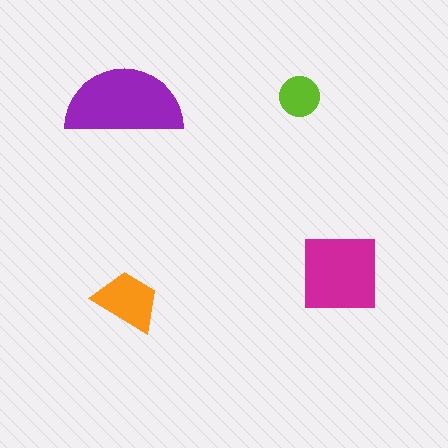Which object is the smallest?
The lime circle.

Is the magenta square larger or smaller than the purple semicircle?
Smaller.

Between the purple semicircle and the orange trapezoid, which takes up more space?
The purple semicircle.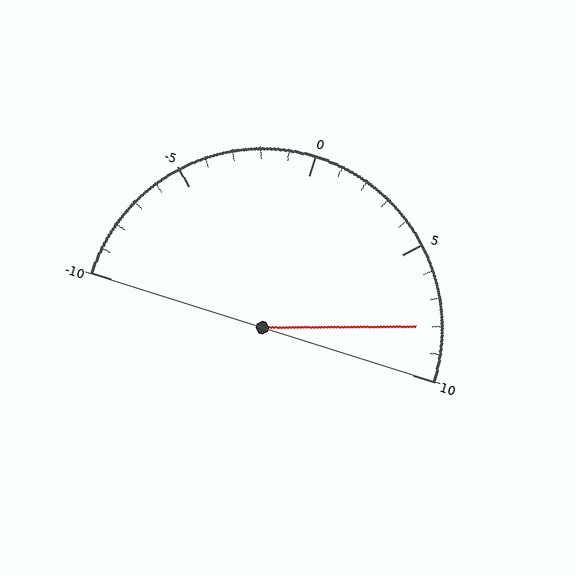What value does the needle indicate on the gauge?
The needle indicates approximately 8.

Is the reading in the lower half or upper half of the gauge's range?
The reading is in the upper half of the range (-10 to 10).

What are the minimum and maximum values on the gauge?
The gauge ranges from -10 to 10.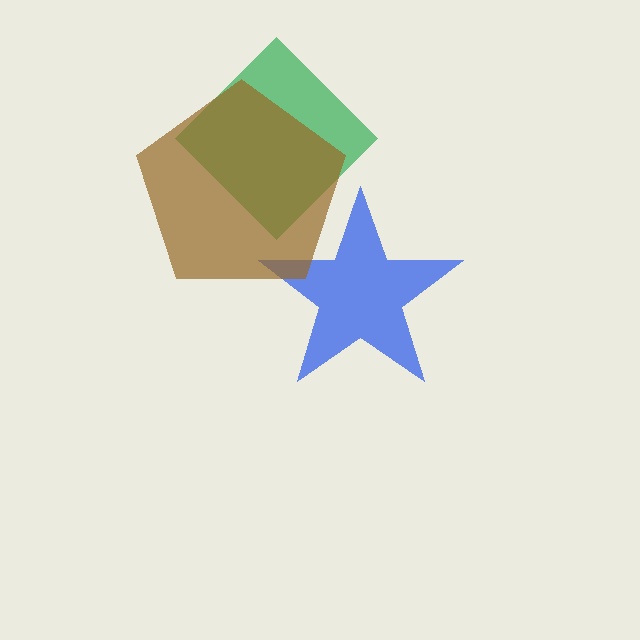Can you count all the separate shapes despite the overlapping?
Yes, there are 3 separate shapes.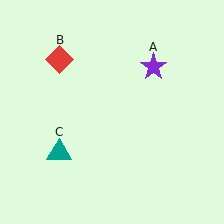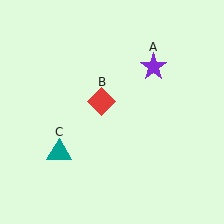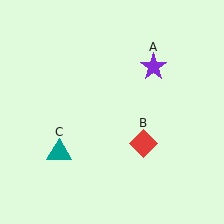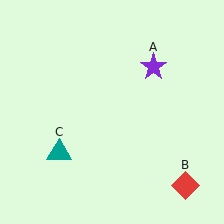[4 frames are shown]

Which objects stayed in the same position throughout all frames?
Purple star (object A) and teal triangle (object C) remained stationary.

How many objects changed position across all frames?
1 object changed position: red diamond (object B).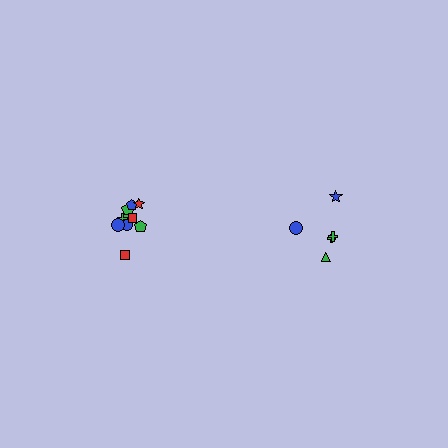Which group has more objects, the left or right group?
The left group.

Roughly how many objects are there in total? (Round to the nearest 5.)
Roughly 15 objects in total.